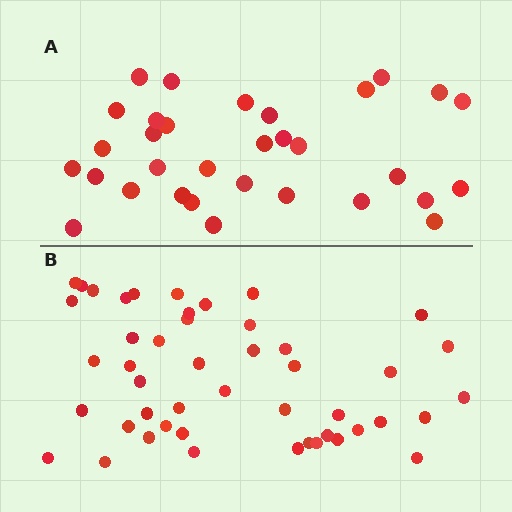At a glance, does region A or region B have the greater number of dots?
Region B (the bottom region) has more dots.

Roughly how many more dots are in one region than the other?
Region B has approximately 15 more dots than region A.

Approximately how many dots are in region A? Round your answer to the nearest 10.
About 30 dots. (The exact count is 32, which rounds to 30.)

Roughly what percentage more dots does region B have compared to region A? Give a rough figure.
About 45% more.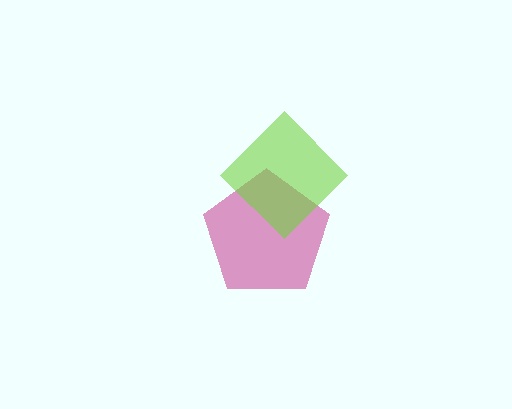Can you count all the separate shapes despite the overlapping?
Yes, there are 2 separate shapes.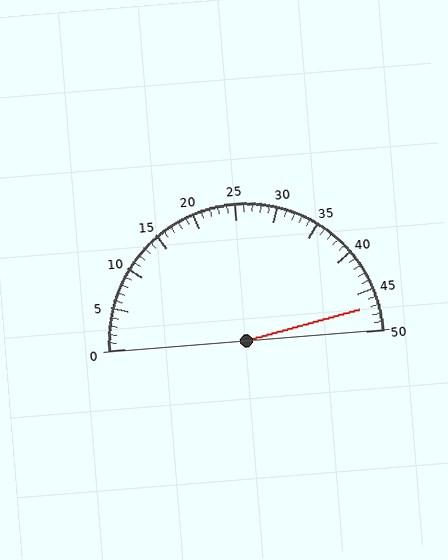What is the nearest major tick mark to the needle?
The nearest major tick mark is 45.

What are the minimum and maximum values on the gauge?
The gauge ranges from 0 to 50.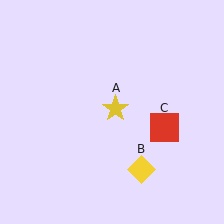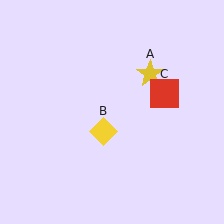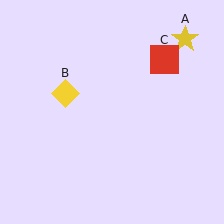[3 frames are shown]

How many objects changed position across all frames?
3 objects changed position: yellow star (object A), yellow diamond (object B), red square (object C).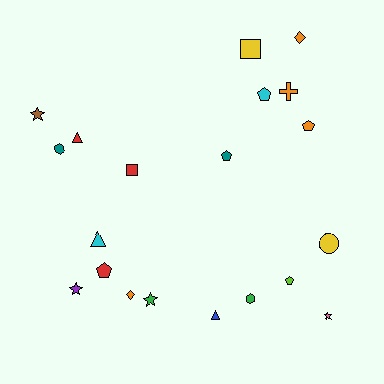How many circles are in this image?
There is 1 circle.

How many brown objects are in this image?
There is 1 brown object.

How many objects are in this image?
There are 20 objects.